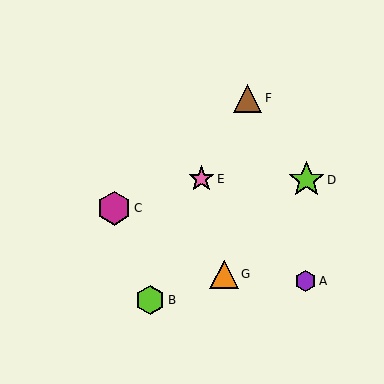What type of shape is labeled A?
Shape A is a purple hexagon.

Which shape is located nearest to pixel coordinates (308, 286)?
The purple hexagon (labeled A) at (305, 281) is nearest to that location.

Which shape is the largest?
The lime star (labeled D) is the largest.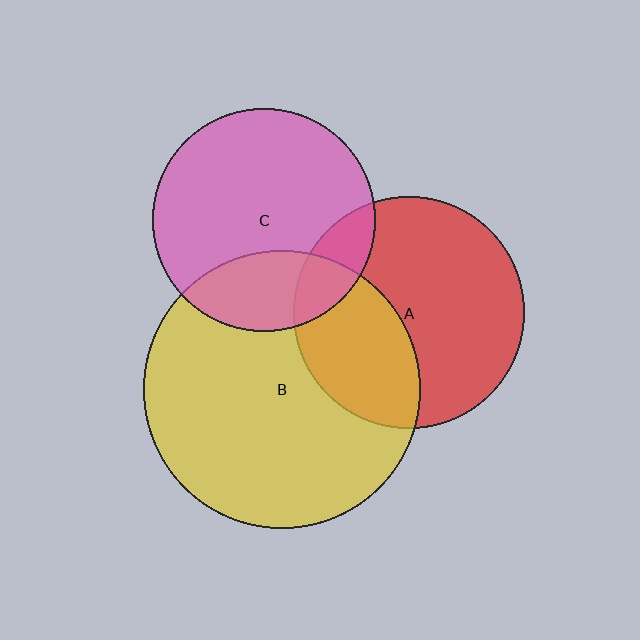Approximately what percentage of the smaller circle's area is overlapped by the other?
Approximately 35%.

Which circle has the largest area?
Circle B (yellow).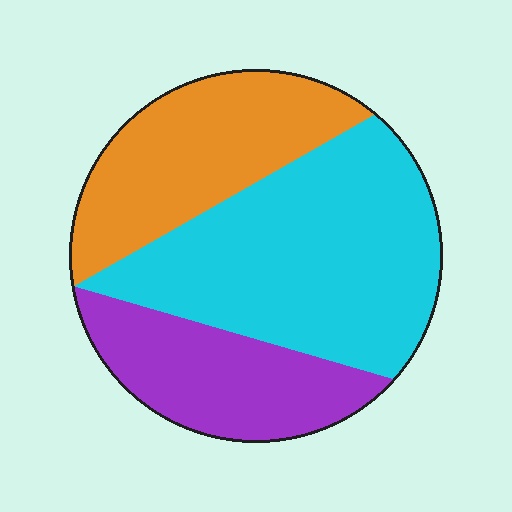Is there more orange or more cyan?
Cyan.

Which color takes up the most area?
Cyan, at roughly 50%.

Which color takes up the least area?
Purple, at roughly 25%.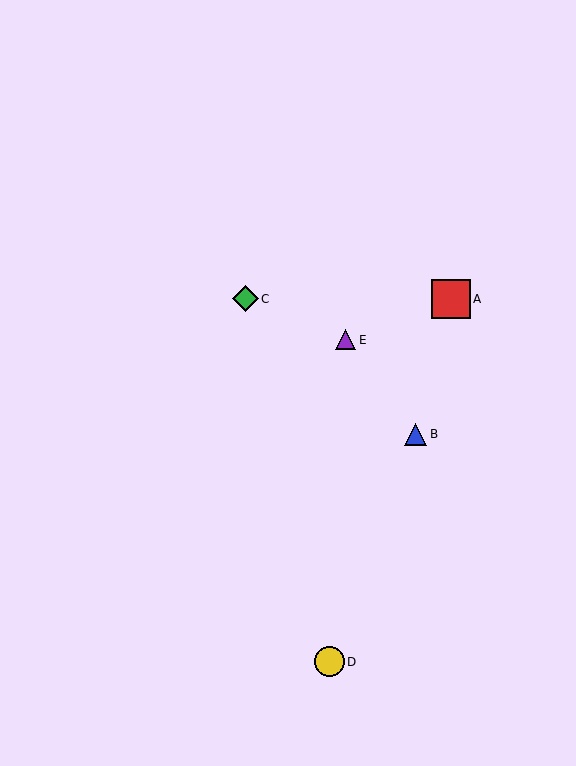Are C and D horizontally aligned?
No, C is at y≈299 and D is at y≈662.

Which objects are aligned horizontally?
Objects A, C are aligned horizontally.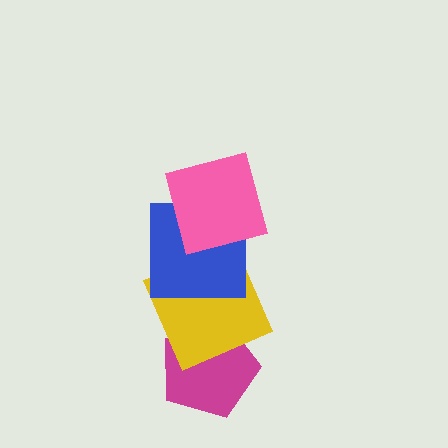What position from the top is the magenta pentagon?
The magenta pentagon is 4th from the top.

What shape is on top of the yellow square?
The blue square is on top of the yellow square.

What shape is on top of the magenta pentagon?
The yellow square is on top of the magenta pentagon.